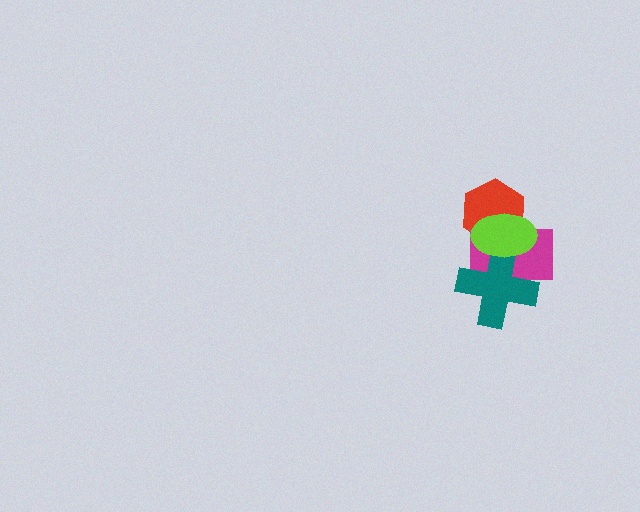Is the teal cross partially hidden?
Yes, it is partially covered by another shape.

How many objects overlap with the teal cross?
2 objects overlap with the teal cross.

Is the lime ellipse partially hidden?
No, no other shape covers it.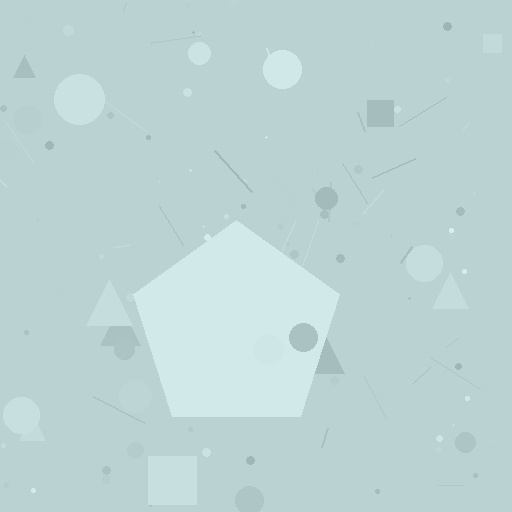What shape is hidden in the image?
A pentagon is hidden in the image.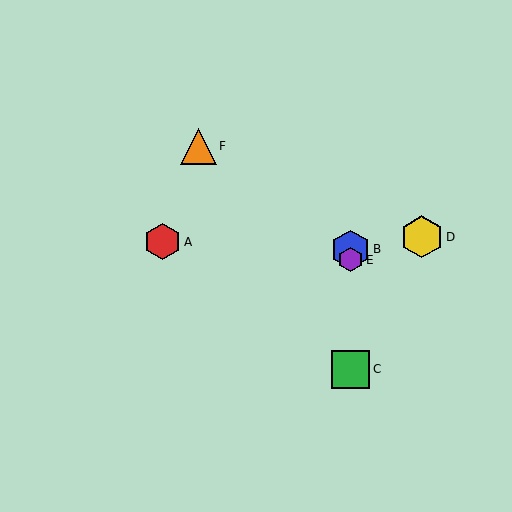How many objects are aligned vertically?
3 objects (B, C, E) are aligned vertically.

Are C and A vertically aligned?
No, C is at x≈350 and A is at x≈163.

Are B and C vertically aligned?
Yes, both are at x≈350.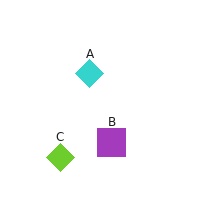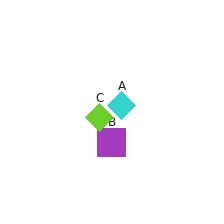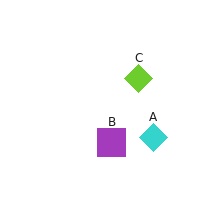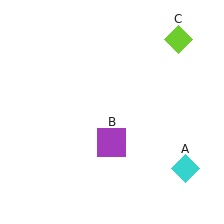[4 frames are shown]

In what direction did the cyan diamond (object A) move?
The cyan diamond (object A) moved down and to the right.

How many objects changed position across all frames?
2 objects changed position: cyan diamond (object A), lime diamond (object C).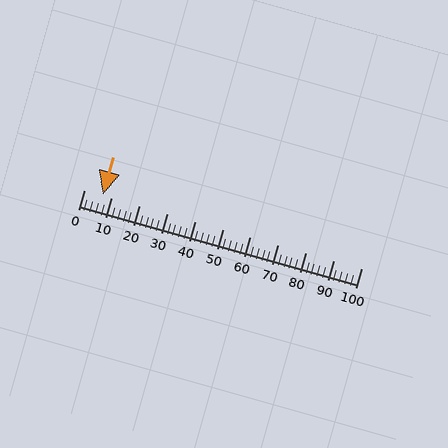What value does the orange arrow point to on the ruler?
The orange arrow points to approximately 7.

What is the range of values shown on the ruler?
The ruler shows values from 0 to 100.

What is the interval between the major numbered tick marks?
The major tick marks are spaced 10 units apart.